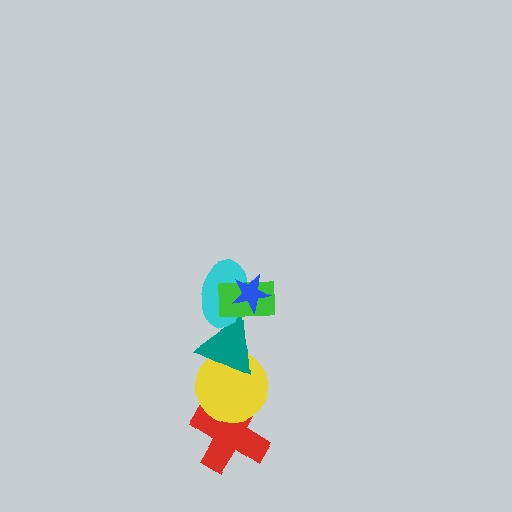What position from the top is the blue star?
The blue star is 1st from the top.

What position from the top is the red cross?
The red cross is 6th from the top.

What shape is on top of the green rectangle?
The blue star is on top of the green rectangle.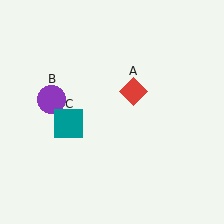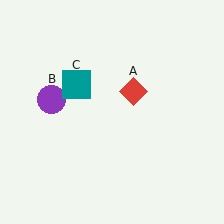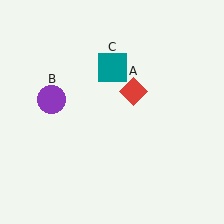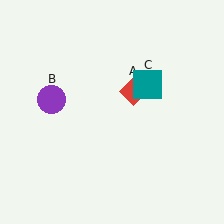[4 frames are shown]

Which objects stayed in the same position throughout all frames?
Red diamond (object A) and purple circle (object B) remained stationary.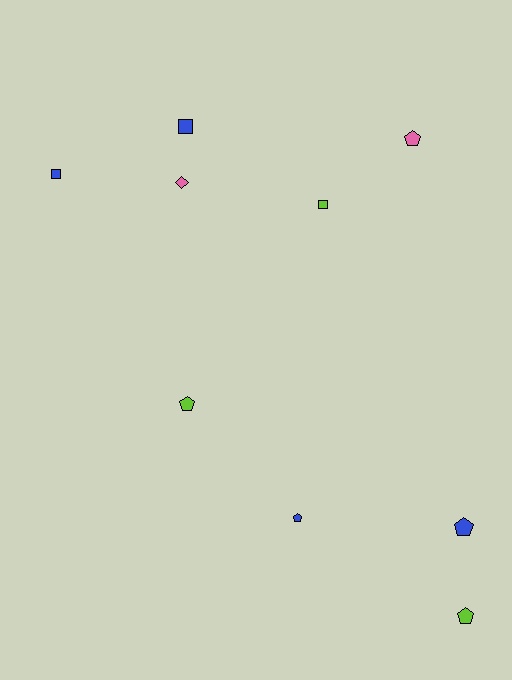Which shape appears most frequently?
Pentagon, with 5 objects.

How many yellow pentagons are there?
There are no yellow pentagons.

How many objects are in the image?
There are 9 objects.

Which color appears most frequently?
Blue, with 4 objects.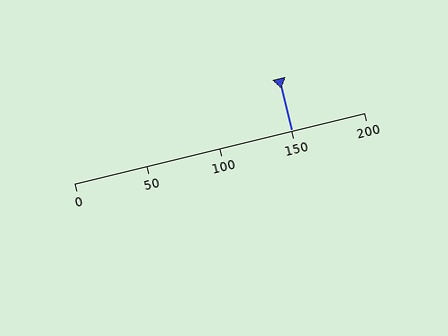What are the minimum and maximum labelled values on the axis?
The axis runs from 0 to 200.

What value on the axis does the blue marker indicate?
The marker indicates approximately 150.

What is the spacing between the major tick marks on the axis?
The major ticks are spaced 50 apart.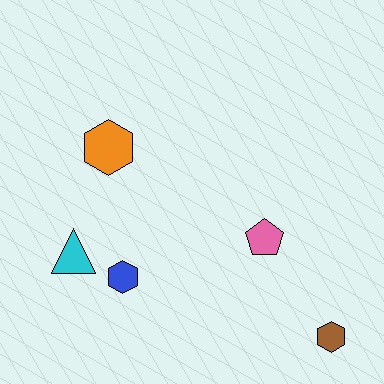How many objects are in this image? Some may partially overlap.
There are 5 objects.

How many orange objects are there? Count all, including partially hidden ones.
There is 1 orange object.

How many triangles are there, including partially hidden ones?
There is 1 triangle.